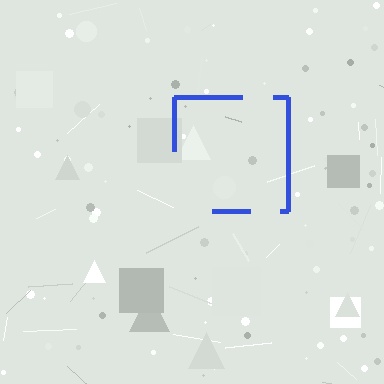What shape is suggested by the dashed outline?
The dashed outline suggests a square.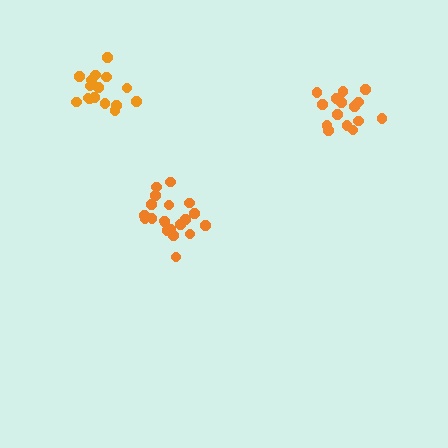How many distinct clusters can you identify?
There are 3 distinct clusters.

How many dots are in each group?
Group 1: 20 dots, Group 2: 16 dots, Group 3: 15 dots (51 total).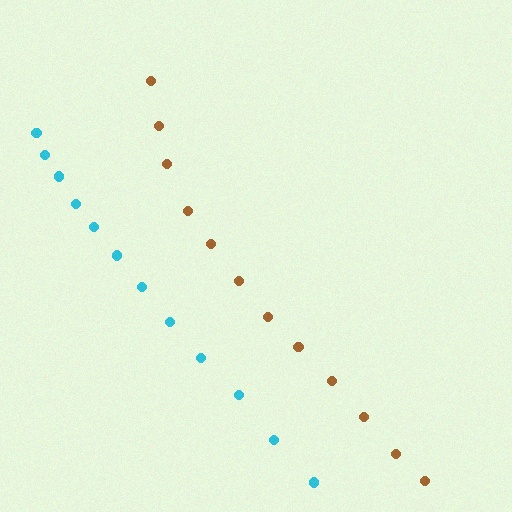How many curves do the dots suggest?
There are 2 distinct paths.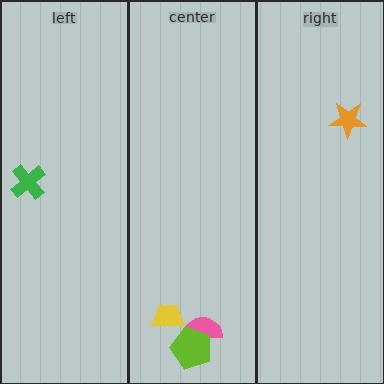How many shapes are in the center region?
3.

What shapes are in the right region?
The orange star.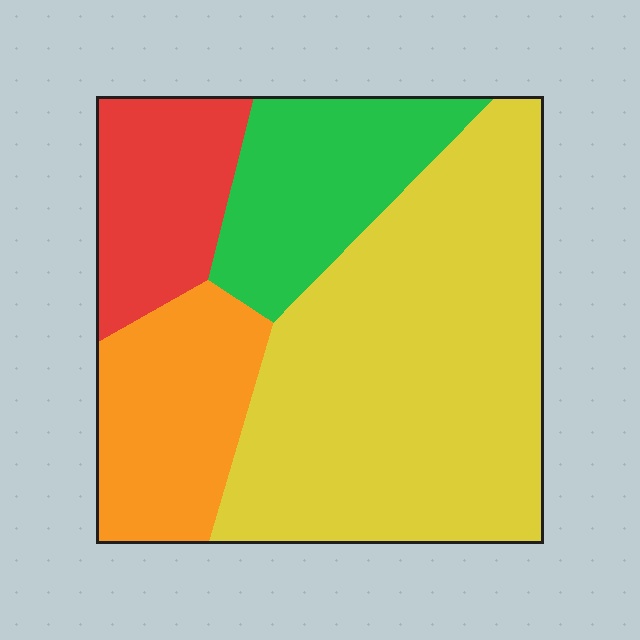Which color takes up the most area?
Yellow, at roughly 50%.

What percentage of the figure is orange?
Orange takes up about one sixth (1/6) of the figure.